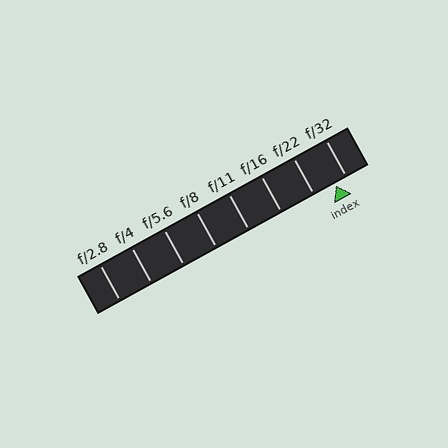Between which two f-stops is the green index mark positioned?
The index mark is between f/22 and f/32.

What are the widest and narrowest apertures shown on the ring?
The widest aperture shown is f/2.8 and the narrowest is f/32.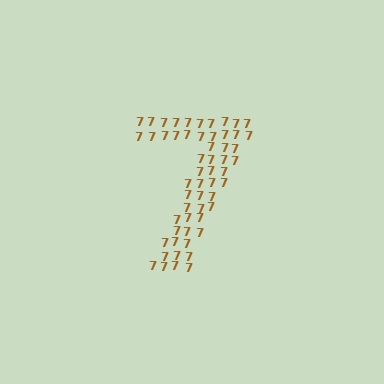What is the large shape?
The large shape is the digit 7.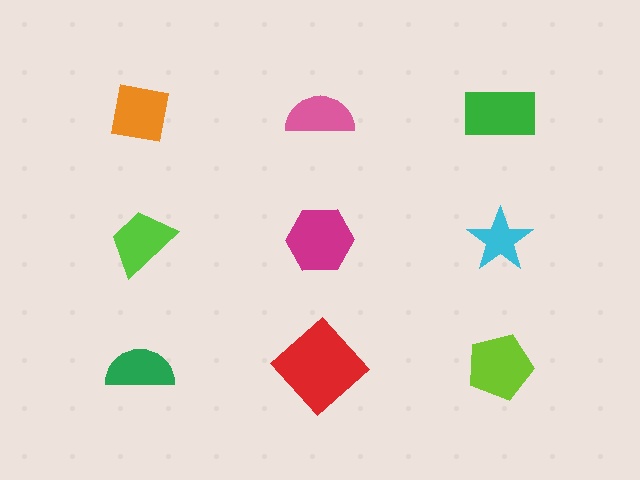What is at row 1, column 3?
A green rectangle.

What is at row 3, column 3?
A lime pentagon.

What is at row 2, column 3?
A cyan star.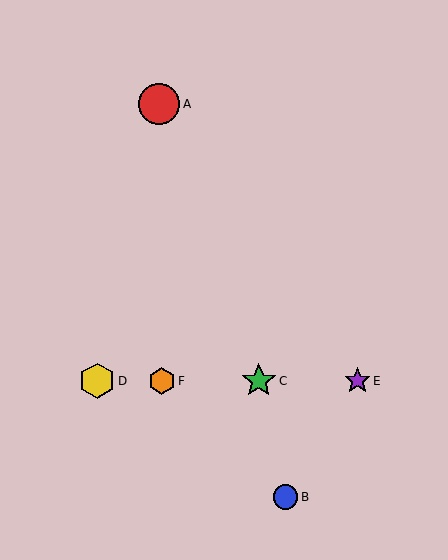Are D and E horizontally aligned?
Yes, both are at y≈381.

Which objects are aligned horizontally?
Objects C, D, E, F are aligned horizontally.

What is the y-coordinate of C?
Object C is at y≈381.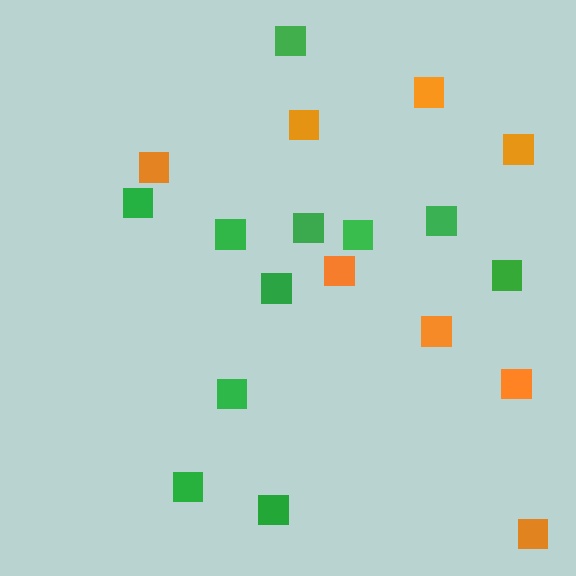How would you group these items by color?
There are 2 groups: one group of orange squares (8) and one group of green squares (11).